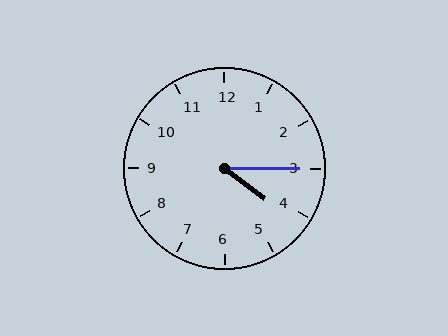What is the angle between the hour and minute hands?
Approximately 38 degrees.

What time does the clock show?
4:15.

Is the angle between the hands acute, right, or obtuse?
It is acute.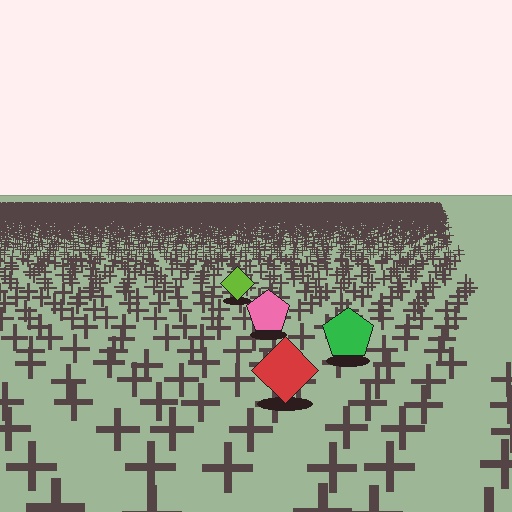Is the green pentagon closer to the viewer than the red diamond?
No. The red diamond is closer — you can tell from the texture gradient: the ground texture is coarser near it.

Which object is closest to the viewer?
The red diamond is closest. The texture marks near it are larger and more spread out.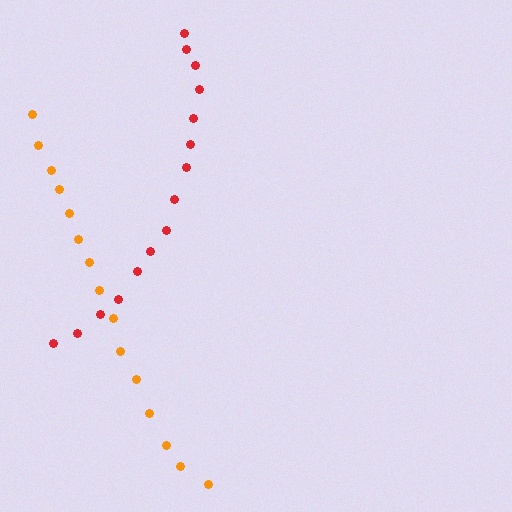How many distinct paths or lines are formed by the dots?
There are 2 distinct paths.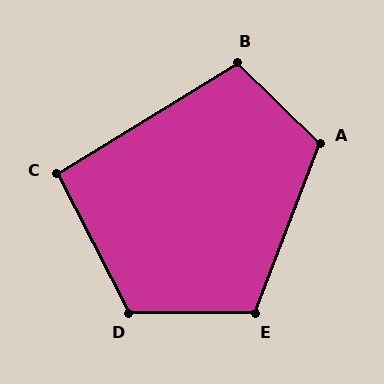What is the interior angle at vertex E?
Approximately 111 degrees (obtuse).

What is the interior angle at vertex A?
Approximately 114 degrees (obtuse).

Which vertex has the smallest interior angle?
C, at approximately 94 degrees.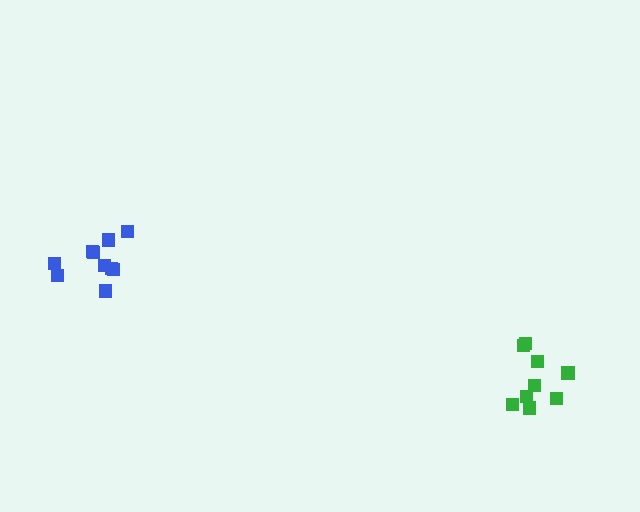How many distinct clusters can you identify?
There are 2 distinct clusters.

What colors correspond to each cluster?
The clusters are colored: green, blue.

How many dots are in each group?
Group 1: 9 dots, Group 2: 10 dots (19 total).